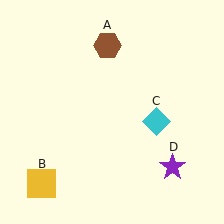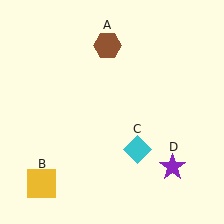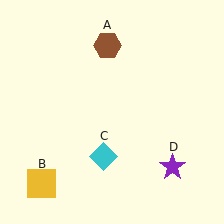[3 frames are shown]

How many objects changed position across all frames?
1 object changed position: cyan diamond (object C).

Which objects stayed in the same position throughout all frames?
Brown hexagon (object A) and yellow square (object B) and purple star (object D) remained stationary.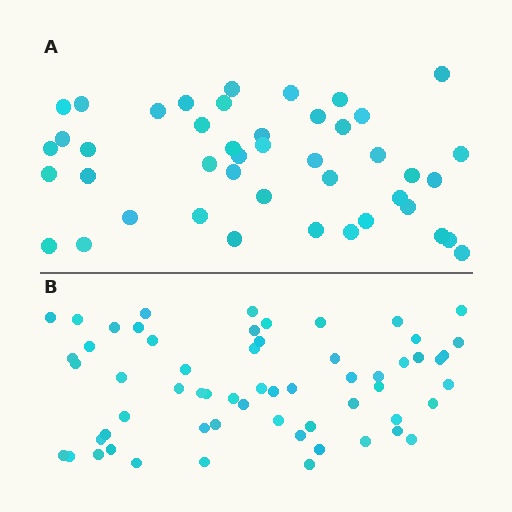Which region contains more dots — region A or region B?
Region B (the bottom region) has more dots.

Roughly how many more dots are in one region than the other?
Region B has approximately 15 more dots than region A.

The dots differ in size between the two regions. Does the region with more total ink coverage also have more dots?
No. Region A has more total ink coverage because its dots are larger, but region B actually contains more individual dots. Total area can be misleading — the number of items is what matters here.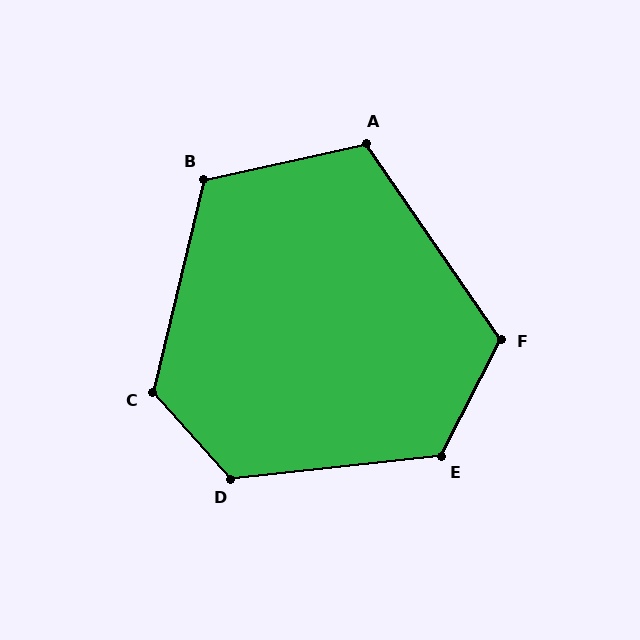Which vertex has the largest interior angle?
D, at approximately 126 degrees.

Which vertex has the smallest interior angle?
A, at approximately 112 degrees.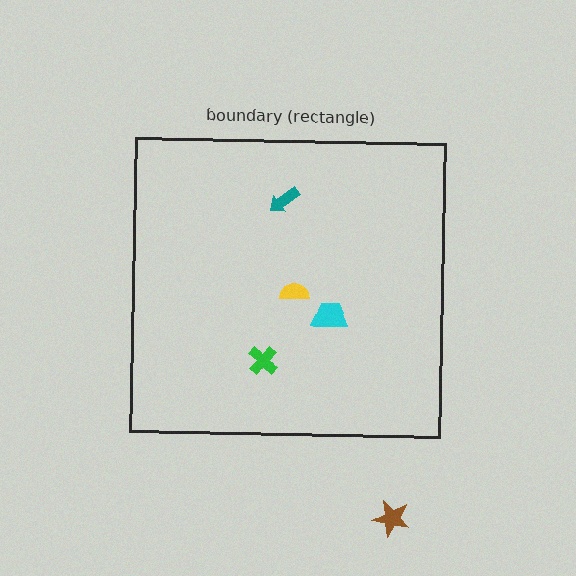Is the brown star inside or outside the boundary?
Outside.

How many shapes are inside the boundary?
4 inside, 1 outside.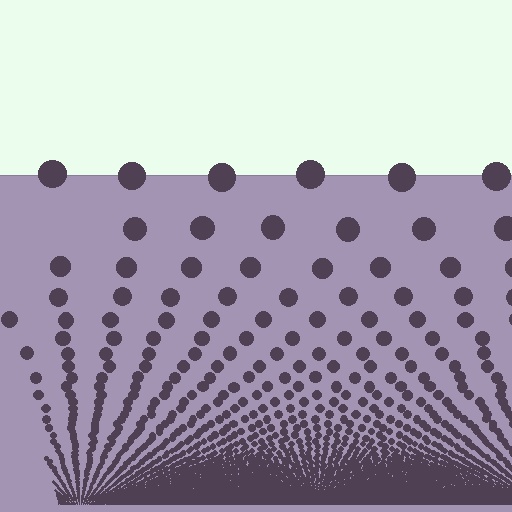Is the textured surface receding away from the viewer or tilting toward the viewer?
The surface appears to tilt toward the viewer. Texture elements get larger and sparser toward the top.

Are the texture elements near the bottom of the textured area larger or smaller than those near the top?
Smaller. The gradient is inverted — elements near the bottom are smaller and denser.